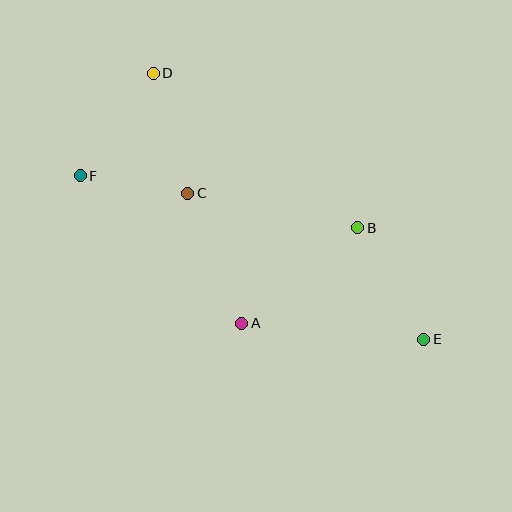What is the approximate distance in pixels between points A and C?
The distance between A and C is approximately 141 pixels.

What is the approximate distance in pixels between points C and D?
The distance between C and D is approximately 125 pixels.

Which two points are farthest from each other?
Points E and F are farthest from each other.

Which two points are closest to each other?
Points C and F are closest to each other.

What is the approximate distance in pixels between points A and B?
The distance between A and B is approximately 150 pixels.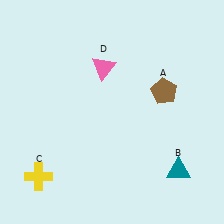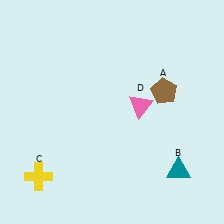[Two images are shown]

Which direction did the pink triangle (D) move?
The pink triangle (D) moved down.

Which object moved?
The pink triangle (D) moved down.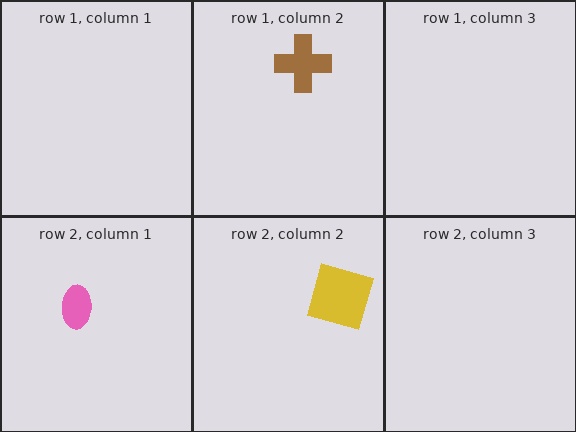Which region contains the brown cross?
The row 1, column 2 region.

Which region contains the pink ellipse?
The row 2, column 1 region.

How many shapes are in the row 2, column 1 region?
1.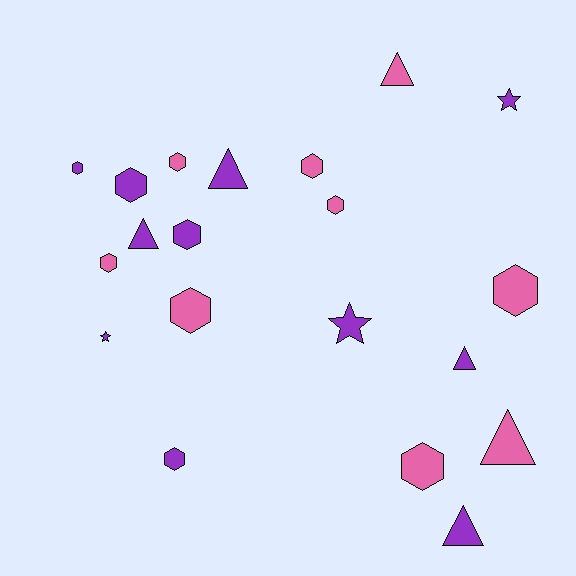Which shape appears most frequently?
Hexagon, with 11 objects.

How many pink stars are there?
There are no pink stars.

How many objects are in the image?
There are 20 objects.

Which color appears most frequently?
Purple, with 11 objects.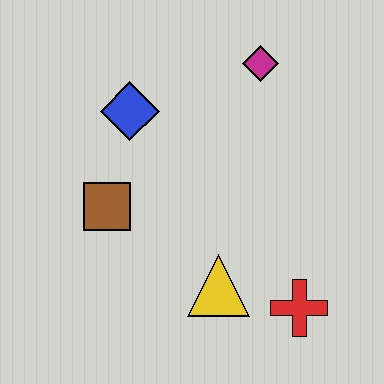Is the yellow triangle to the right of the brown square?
Yes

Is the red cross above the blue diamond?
No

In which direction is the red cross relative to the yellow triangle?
The red cross is to the right of the yellow triangle.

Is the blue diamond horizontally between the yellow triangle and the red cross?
No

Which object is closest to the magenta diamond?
The blue diamond is closest to the magenta diamond.